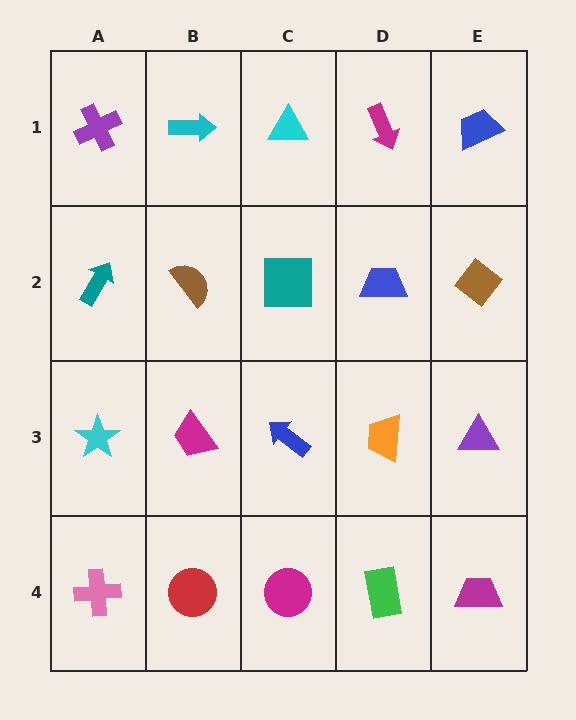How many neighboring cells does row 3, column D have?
4.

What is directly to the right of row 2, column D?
A brown diamond.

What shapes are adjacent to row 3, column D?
A blue trapezoid (row 2, column D), a green rectangle (row 4, column D), a blue arrow (row 3, column C), a purple triangle (row 3, column E).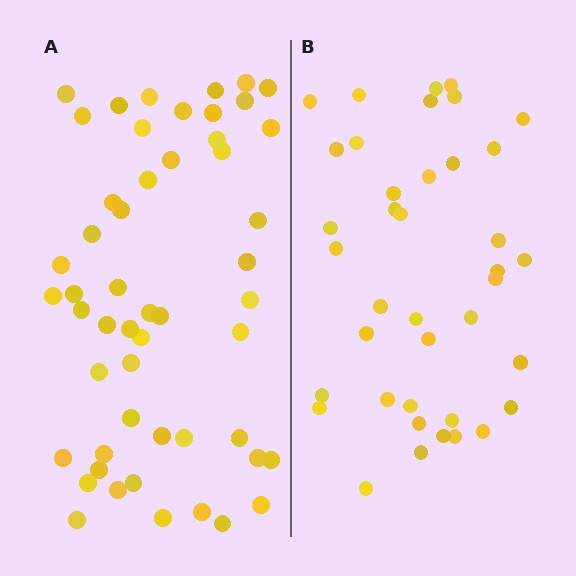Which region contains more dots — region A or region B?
Region A (the left region) has more dots.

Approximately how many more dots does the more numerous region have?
Region A has approximately 15 more dots than region B.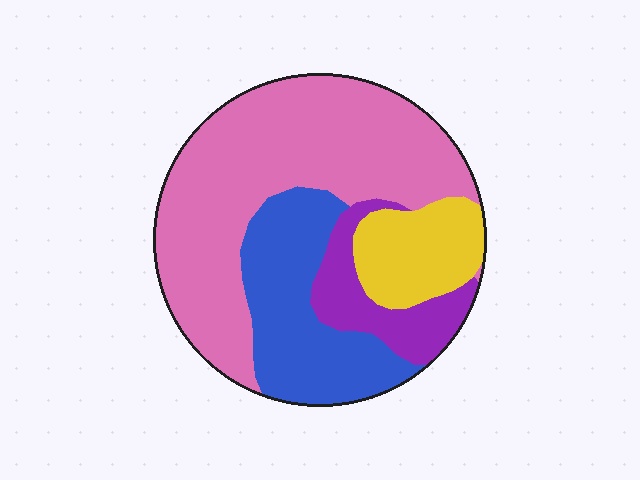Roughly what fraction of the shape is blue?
Blue takes up about one quarter (1/4) of the shape.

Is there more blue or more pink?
Pink.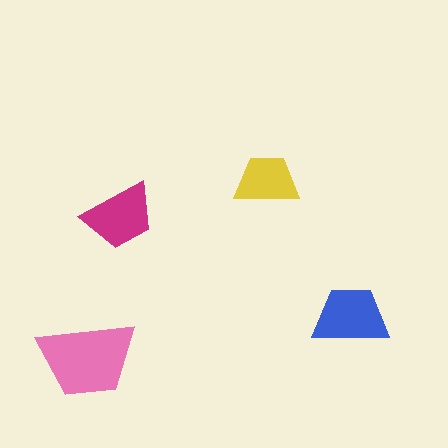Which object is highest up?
The yellow trapezoid is topmost.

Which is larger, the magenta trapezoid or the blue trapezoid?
The blue one.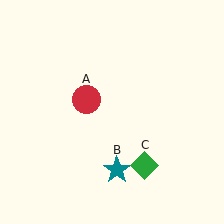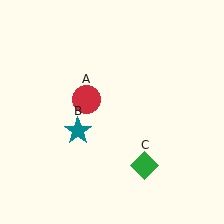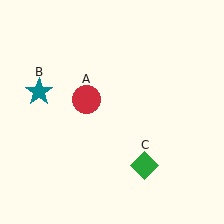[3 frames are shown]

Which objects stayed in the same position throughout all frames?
Red circle (object A) and green diamond (object C) remained stationary.